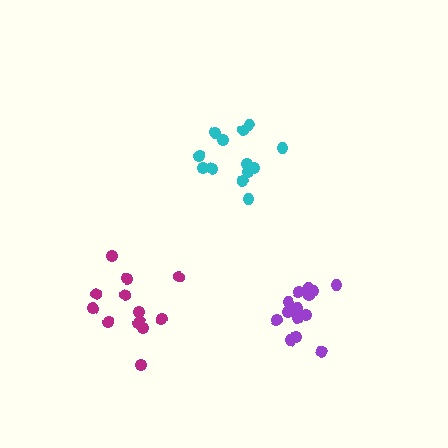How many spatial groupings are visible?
There are 3 spatial groupings.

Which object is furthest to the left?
The magenta cluster is leftmost.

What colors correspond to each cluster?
The clusters are colored: purple, cyan, magenta.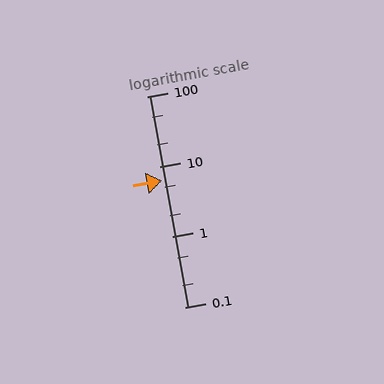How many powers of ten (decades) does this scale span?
The scale spans 3 decades, from 0.1 to 100.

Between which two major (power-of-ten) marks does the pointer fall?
The pointer is between 1 and 10.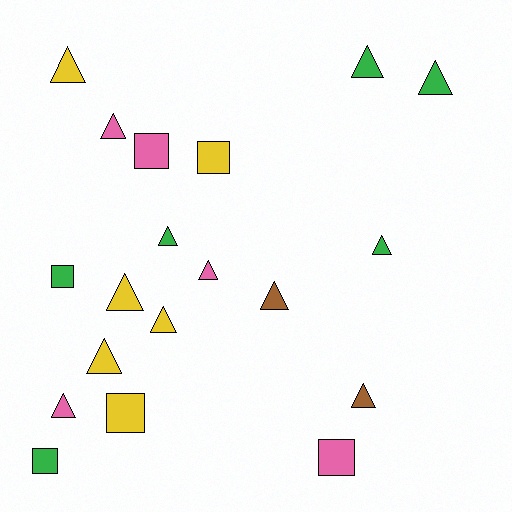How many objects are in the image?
There are 19 objects.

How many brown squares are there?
There are no brown squares.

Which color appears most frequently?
Green, with 6 objects.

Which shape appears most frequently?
Triangle, with 13 objects.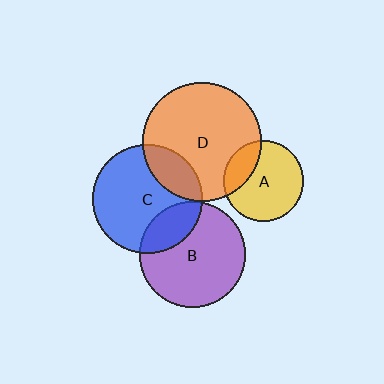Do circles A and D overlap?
Yes.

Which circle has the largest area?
Circle D (orange).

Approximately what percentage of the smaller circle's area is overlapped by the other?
Approximately 25%.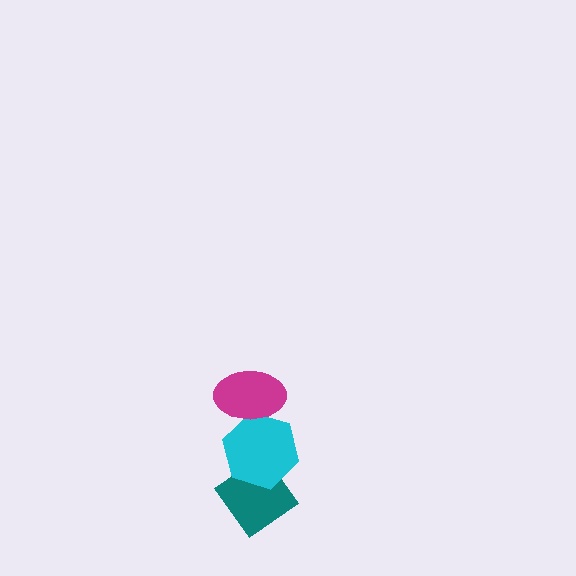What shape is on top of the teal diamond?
The cyan hexagon is on top of the teal diamond.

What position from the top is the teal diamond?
The teal diamond is 3rd from the top.